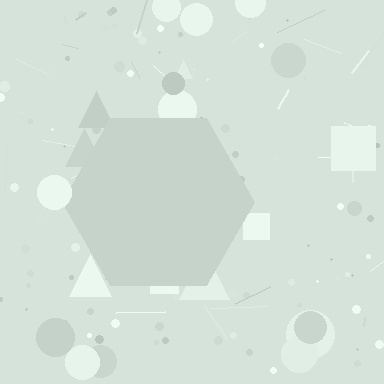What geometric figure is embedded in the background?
A hexagon is embedded in the background.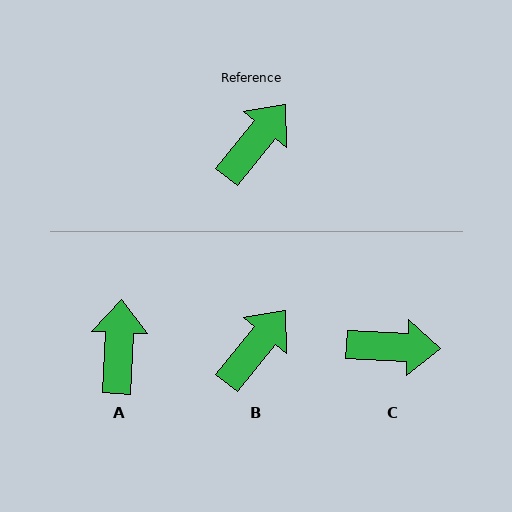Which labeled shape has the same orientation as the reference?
B.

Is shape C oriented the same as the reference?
No, it is off by about 54 degrees.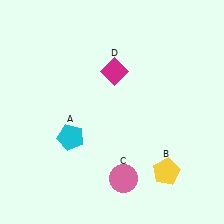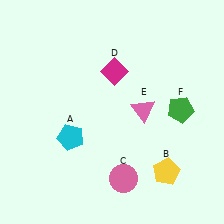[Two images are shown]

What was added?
A pink triangle (E), a green pentagon (F) were added in Image 2.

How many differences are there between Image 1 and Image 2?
There are 2 differences between the two images.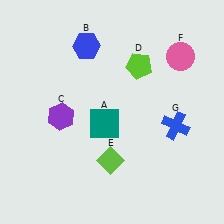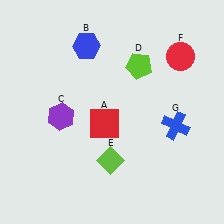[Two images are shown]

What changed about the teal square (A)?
In Image 1, A is teal. In Image 2, it changed to red.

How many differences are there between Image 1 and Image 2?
There are 2 differences between the two images.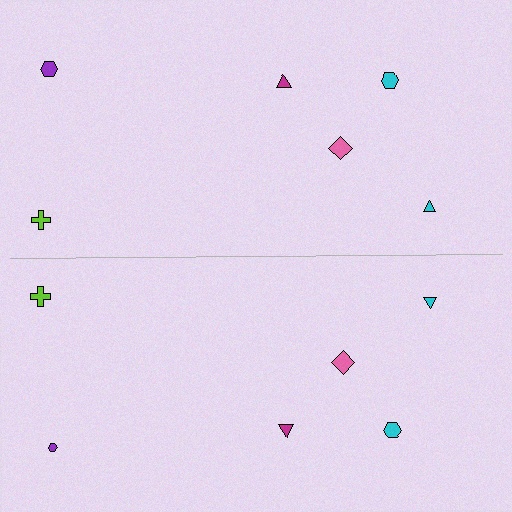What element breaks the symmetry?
The purple hexagon on the bottom side has a different size than its mirror counterpart.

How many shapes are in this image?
There are 12 shapes in this image.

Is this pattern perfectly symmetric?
No, the pattern is not perfectly symmetric. The purple hexagon on the bottom side has a different size than its mirror counterpart.